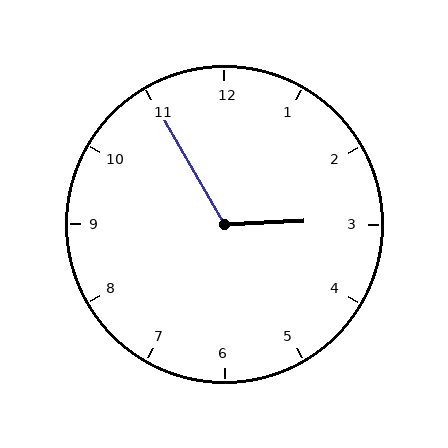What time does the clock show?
2:55.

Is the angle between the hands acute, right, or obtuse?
It is obtuse.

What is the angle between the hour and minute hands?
Approximately 118 degrees.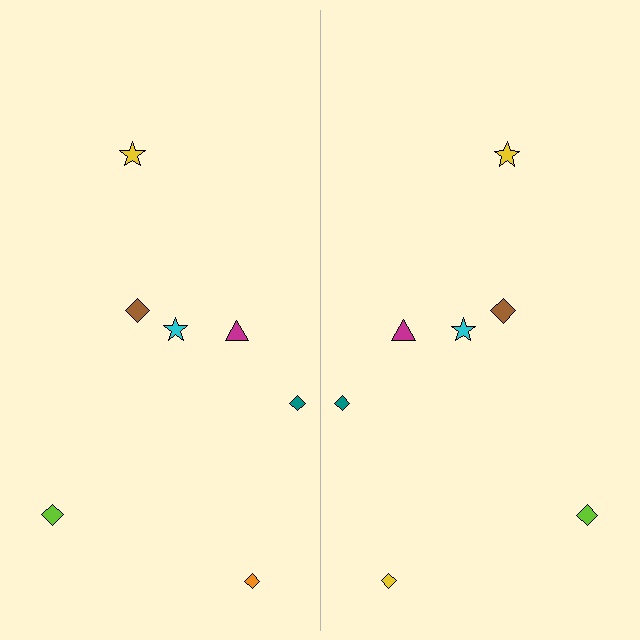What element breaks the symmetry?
The yellow diamond on the right side breaks the symmetry — its mirror counterpart is orange.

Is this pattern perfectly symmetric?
No, the pattern is not perfectly symmetric. The yellow diamond on the right side breaks the symmetry — its mirror counterpart is orange.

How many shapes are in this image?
There are 14 shapes in this image.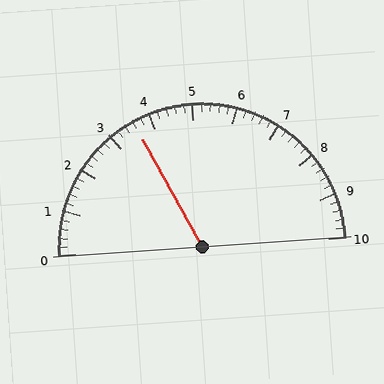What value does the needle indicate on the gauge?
The needle indicates approximately 3.6.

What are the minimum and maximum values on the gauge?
The gauge ranges from 0 to 10.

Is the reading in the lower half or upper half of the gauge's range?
The reading is in the lower half of the range (0 to 10).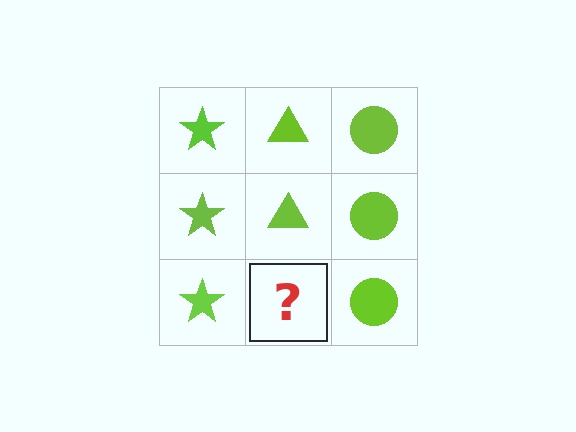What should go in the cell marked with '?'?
The missing cell should contain a lime triangle.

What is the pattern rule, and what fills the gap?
The rule is that each column has a consistent shape. The gap should be filled with a lime triangle.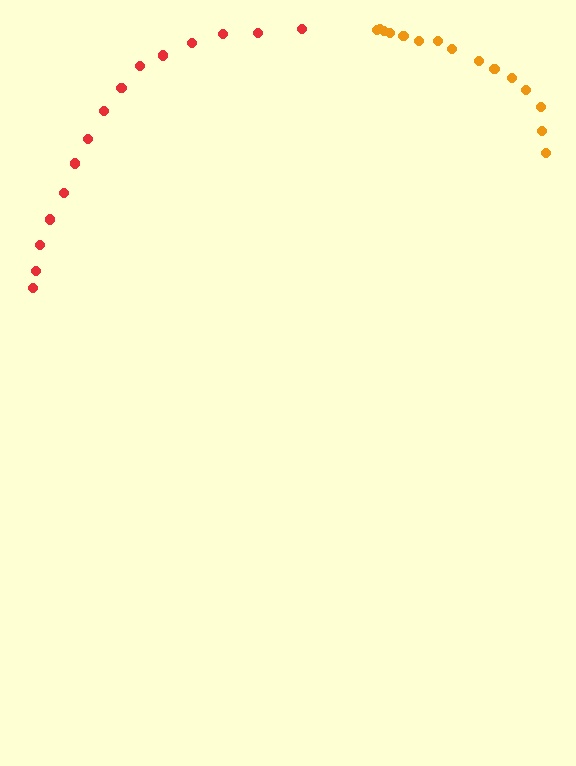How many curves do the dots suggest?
There are 2 distinct paths.